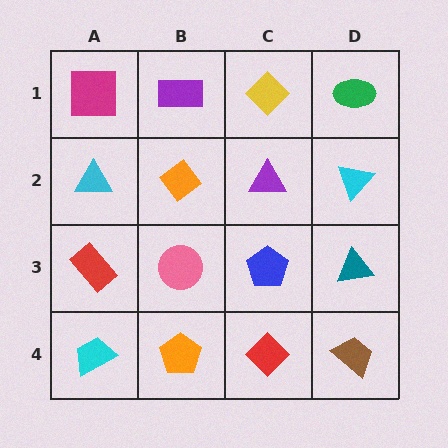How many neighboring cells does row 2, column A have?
3.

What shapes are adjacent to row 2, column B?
A purple rectangle (row 1, column B), a pink circle (row 3, column B), a cyan triangle (row 2, column A), a purple triangle (row 2, column C).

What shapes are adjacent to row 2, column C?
A yellow diamond (row 1, column C), a blue pentagon (row 3, column C), an orange diamond (row 2, column B), a cyan triangle (row 2, column D).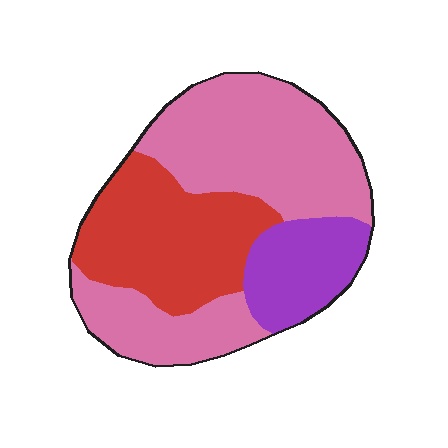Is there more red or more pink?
Pink.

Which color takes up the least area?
Purple, at roughly 15%.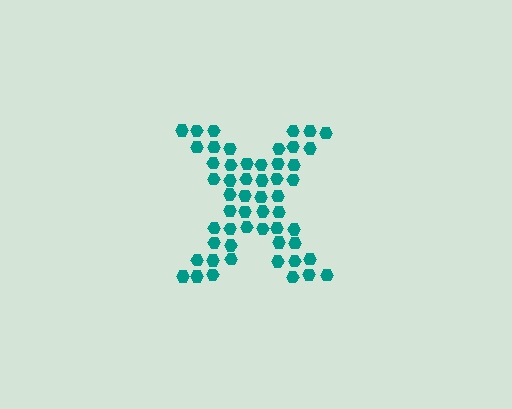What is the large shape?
The large shape is the letter X.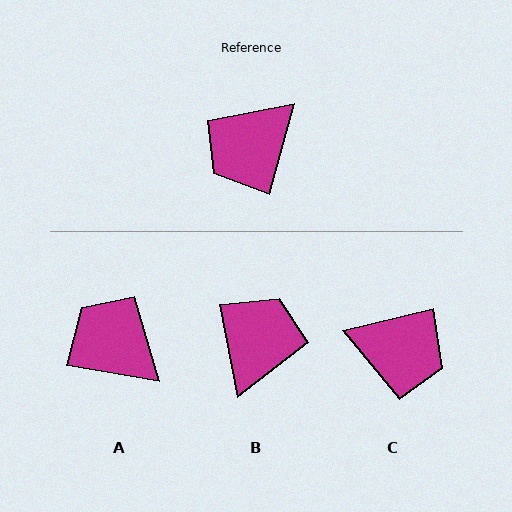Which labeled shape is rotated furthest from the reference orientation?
B, about 154 degrees away.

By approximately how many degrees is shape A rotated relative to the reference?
Approximately 85 degrees clockwise.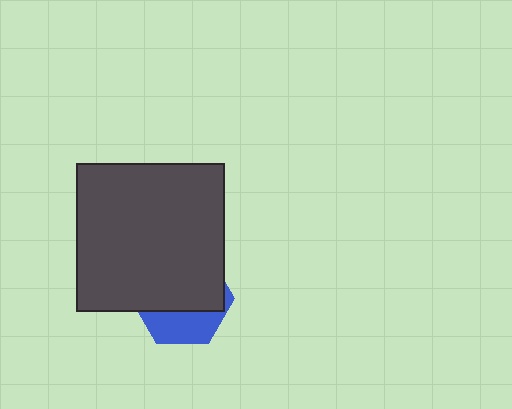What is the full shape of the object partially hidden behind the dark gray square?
The partially hidden object is a blue hexagon.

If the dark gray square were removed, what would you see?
You would see the complete blue hexagon.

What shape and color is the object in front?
The object in front is a dark gray square.